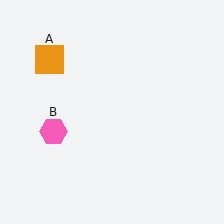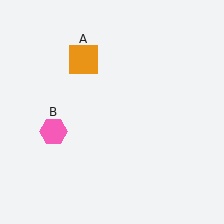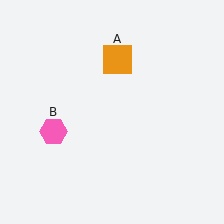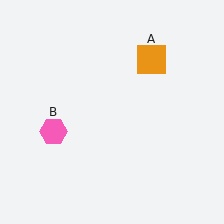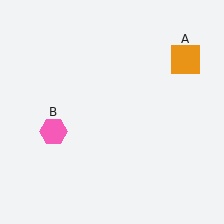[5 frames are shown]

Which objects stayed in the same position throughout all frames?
Pink hexagon (object B) remained stationary.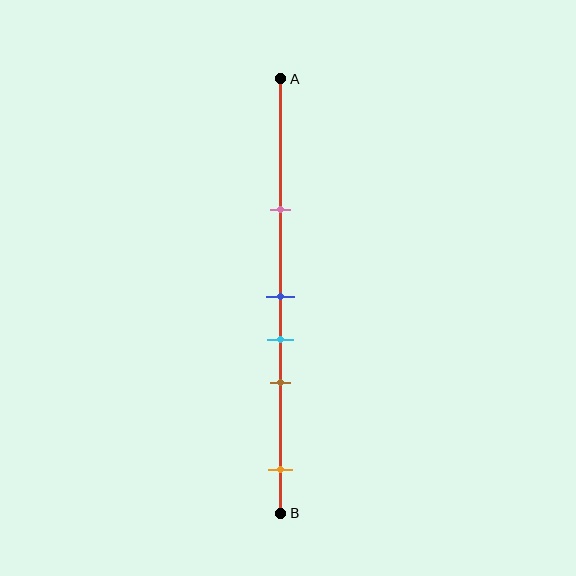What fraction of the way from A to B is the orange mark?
The orange mark is approximately 90% (0.9) of the way from A to B.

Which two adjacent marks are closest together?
The blue and cyan marks are the closest adjacent pair.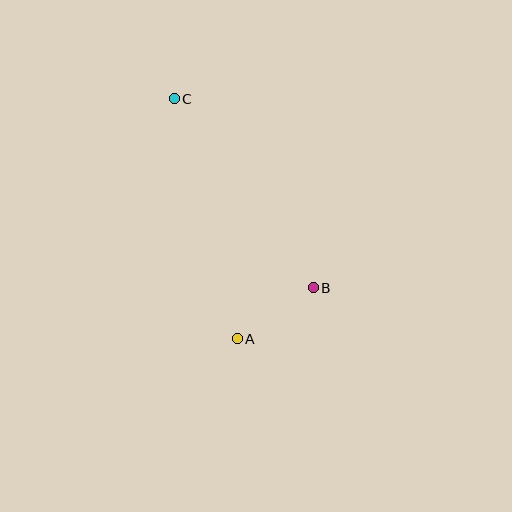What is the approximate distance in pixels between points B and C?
The distance between B and C is approximately 234 pixels.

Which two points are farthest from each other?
Points A and C are farthest from each other.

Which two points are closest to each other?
Points A and B are closest to each other.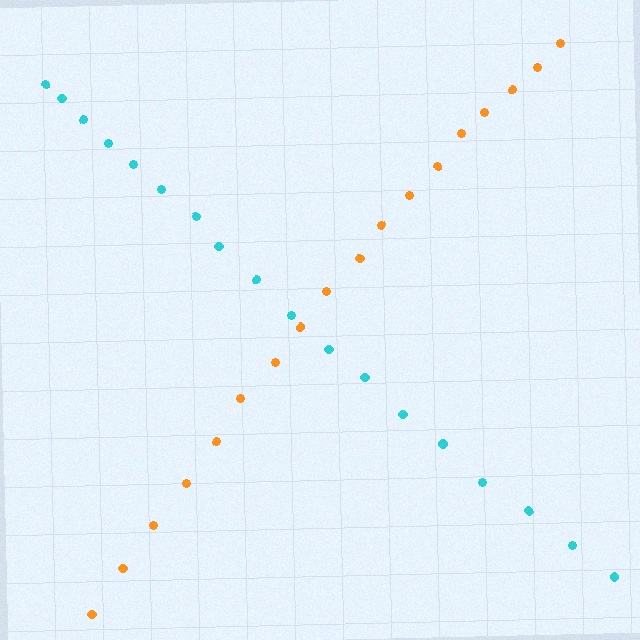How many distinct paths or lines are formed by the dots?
There are 2 distinct paths.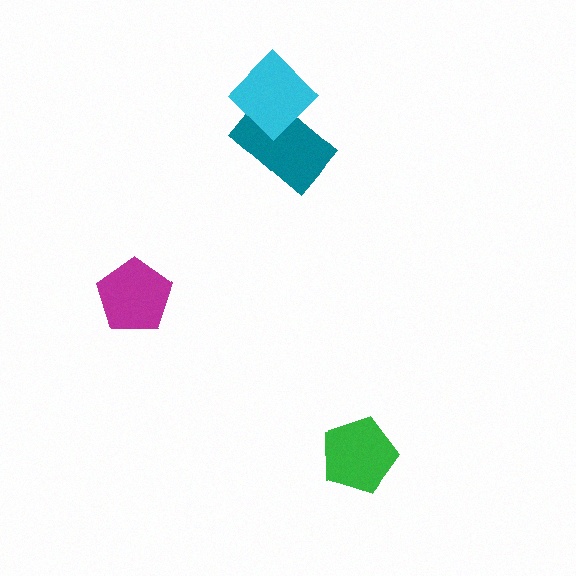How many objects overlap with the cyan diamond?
1 object overlaps with the cyan diamond.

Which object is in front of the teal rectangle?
The cyan diamond is in front of the teal rectangle.